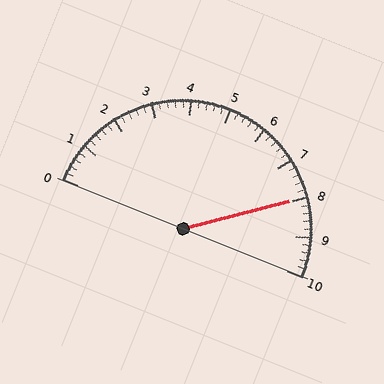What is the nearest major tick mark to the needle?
The nearest major tick mark is 8.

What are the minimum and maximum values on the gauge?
The gauge ranges from 0 to 10.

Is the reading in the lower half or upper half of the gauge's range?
The reading is in the upper half of the range (0 to 10).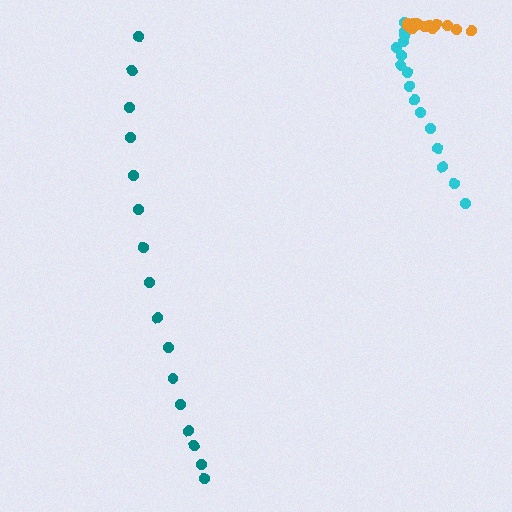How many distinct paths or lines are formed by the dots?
There are 3 distinct paths.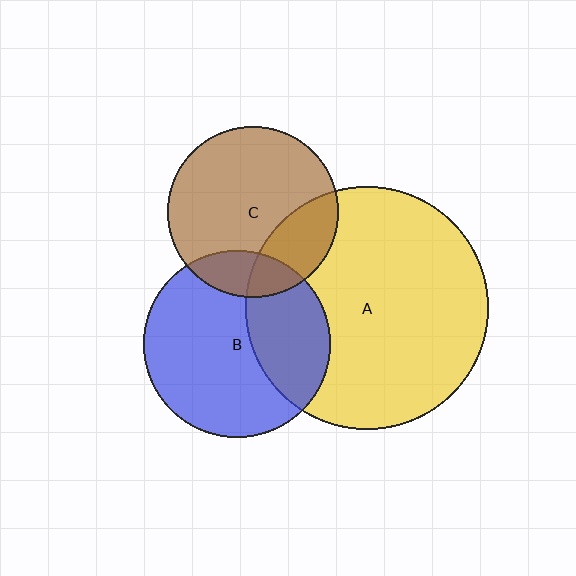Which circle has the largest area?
Circle A (yellow).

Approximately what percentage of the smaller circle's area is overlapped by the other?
Approximately 25%.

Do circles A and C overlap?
Yes.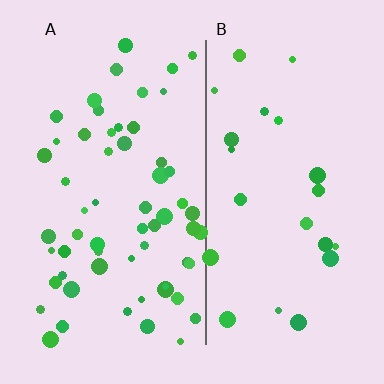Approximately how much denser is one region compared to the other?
Approximately 2.7× — region A over region B.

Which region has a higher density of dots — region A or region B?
A (the left).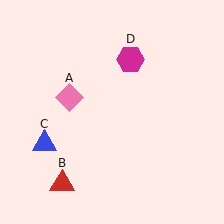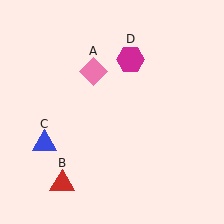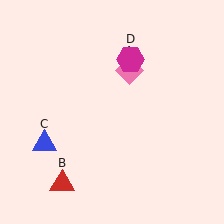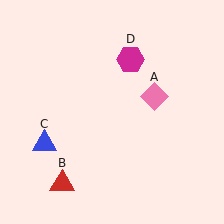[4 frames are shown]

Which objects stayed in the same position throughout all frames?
Red triangle (object B) and blue triangle (object C) and magenta hexagon (object D) remained stationary.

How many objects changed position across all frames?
1 object changed position: pink diamond (object A).